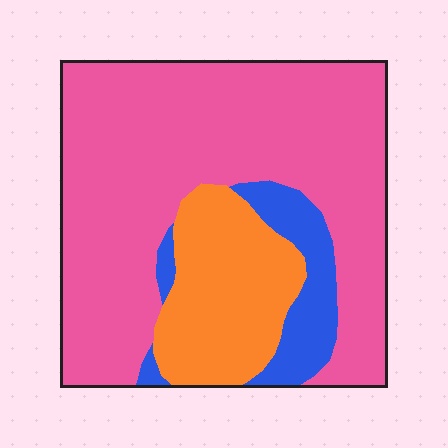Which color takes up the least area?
Blue, at roughly 10%.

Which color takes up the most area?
Pink, at roughly 70%.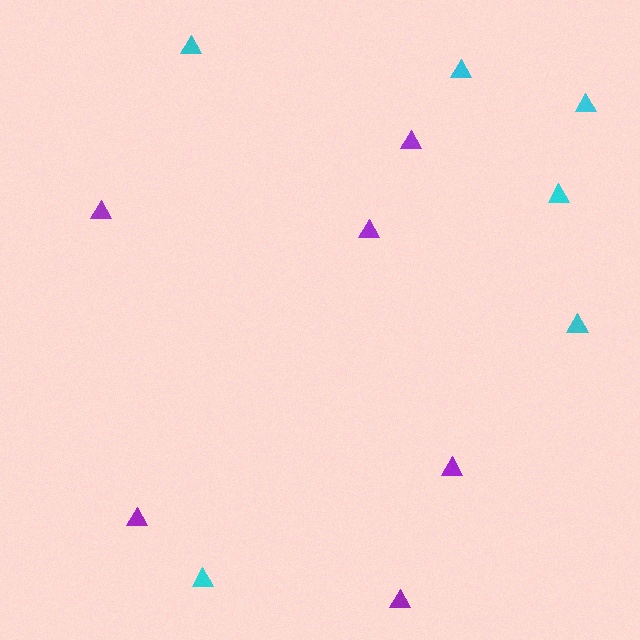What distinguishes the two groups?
There are 2 groups: one group of purple triangles (6) and one group of cyan triangles (6).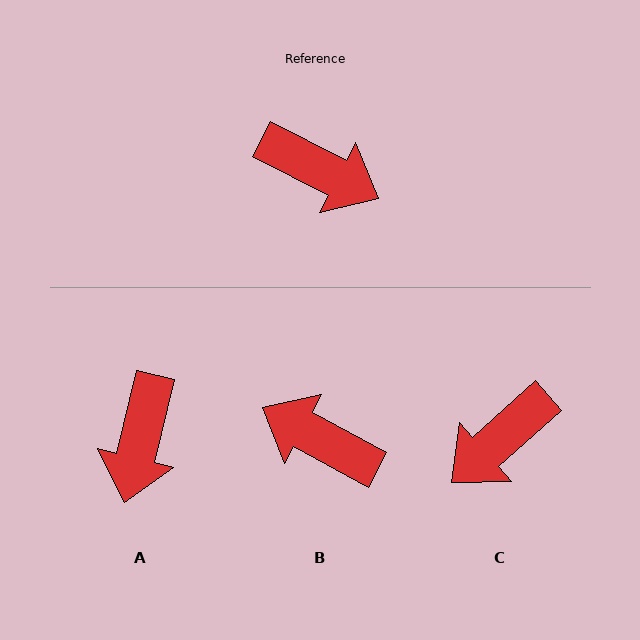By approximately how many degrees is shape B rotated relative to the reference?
Approximately 178 degrees counter-clockwise.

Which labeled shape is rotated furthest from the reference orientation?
B, about 178 degrees away.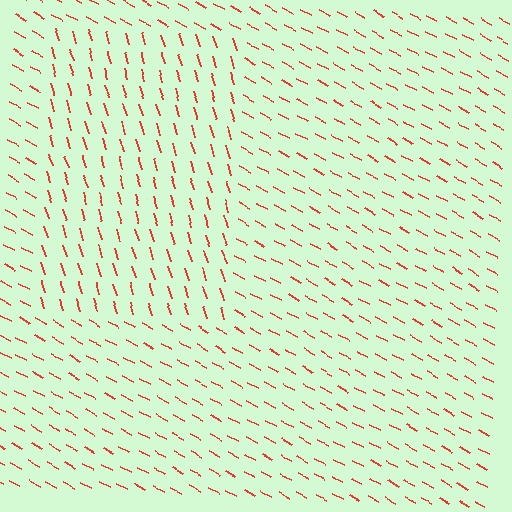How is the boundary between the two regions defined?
The boundary is defined purely by a change in line orientation (approximately 45 degrees difference). All lines are the same color and thickness.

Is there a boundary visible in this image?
Yes, there is a texture boundary formed by a change in line orientation.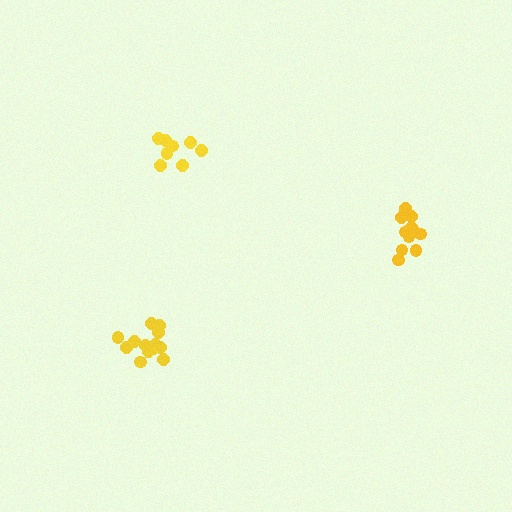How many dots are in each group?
Group 1: 12 dots, Group 2: 8 dots, Group 3: 13 dots (33 total).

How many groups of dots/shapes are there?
There are 3 groups.